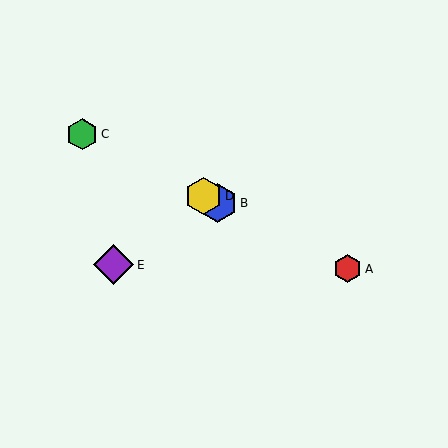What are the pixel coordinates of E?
Object E is at (113, 265).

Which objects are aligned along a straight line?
Objects A, B, C, D are aligned along a straight line.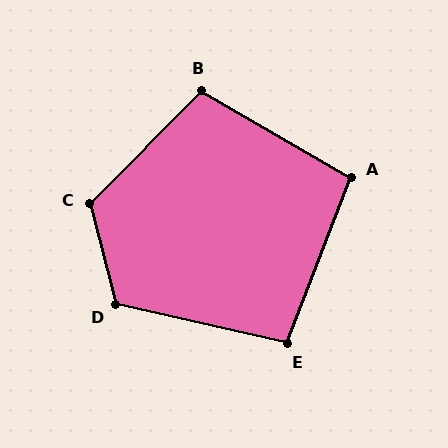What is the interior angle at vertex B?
Approximately 104 degrees (obtuse).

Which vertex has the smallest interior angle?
E, at approximately 98 degrees.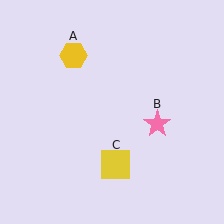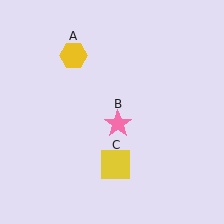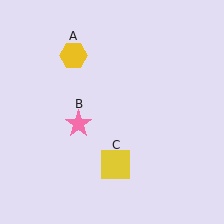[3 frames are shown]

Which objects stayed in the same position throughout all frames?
Yellow hexagon (object A) and yellow square (object C) remained stationary.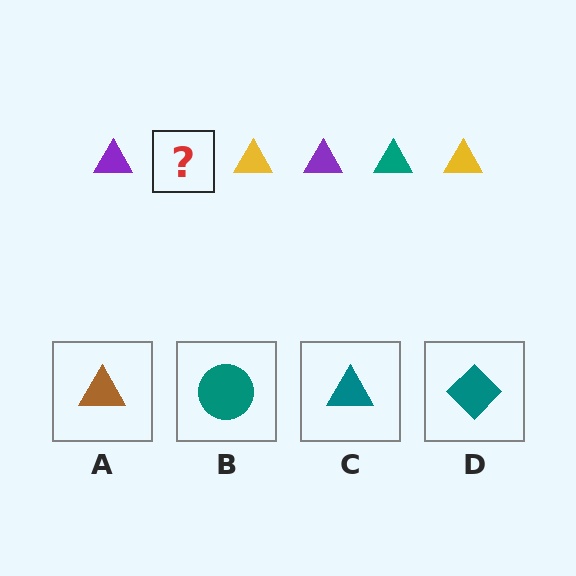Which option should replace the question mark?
Option C.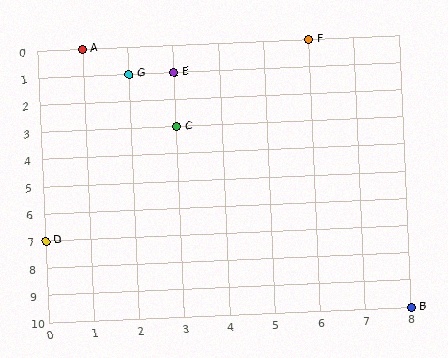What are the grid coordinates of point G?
Point G is at grid coordinates (2, 1).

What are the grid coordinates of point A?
Point A is at grid coordinates (1, 0).